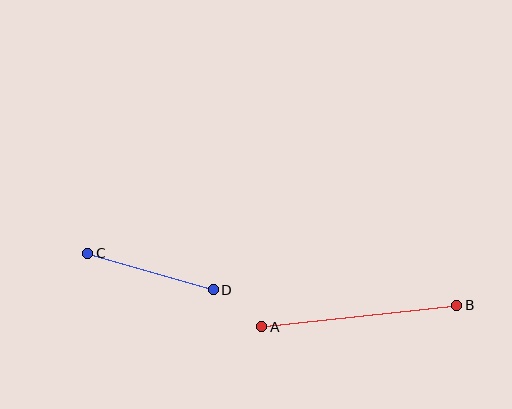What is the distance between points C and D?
The distance is approximately 131 pixels.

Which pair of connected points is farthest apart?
Points A and B are farthest apart.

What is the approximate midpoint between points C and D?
The midpoint is at approximately (150, 272) pixels.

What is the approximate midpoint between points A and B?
The midpoint is at approximately (359, 316) pixels.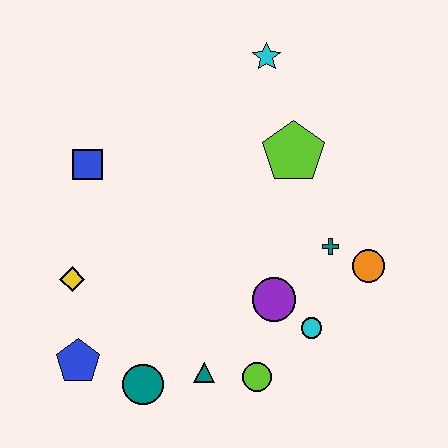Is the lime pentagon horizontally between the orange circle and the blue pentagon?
Yes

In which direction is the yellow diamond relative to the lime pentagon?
The yellow diamond is to the left of the lime pentagon.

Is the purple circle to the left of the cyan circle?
Yes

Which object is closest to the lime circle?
The teal triangle is closest to the lime circle.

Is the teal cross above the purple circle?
Yes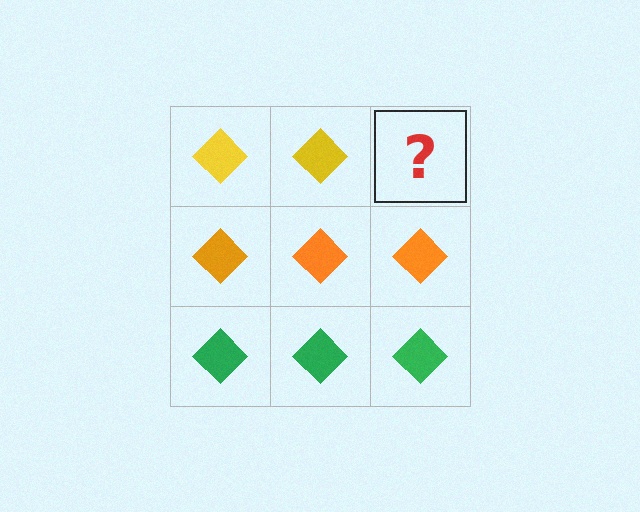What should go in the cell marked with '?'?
The missing cell should contain a yellow diamond.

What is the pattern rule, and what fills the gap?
The rule is that each row has a consistent color. The gap should be filled with a yellow diamond.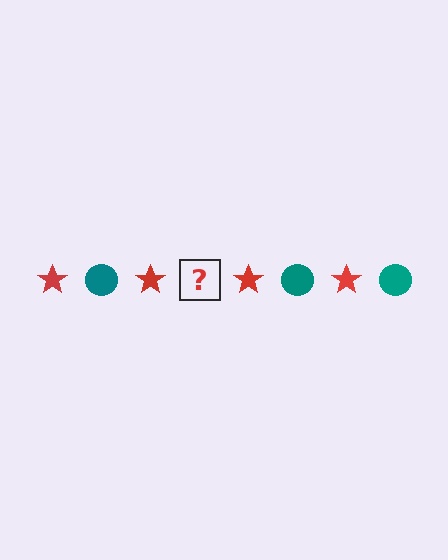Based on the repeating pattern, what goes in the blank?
The blank should be a teal circle.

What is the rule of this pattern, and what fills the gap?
The rule is that the pattern alternates between red star and teal circle. The gap should be filled with a teal circle.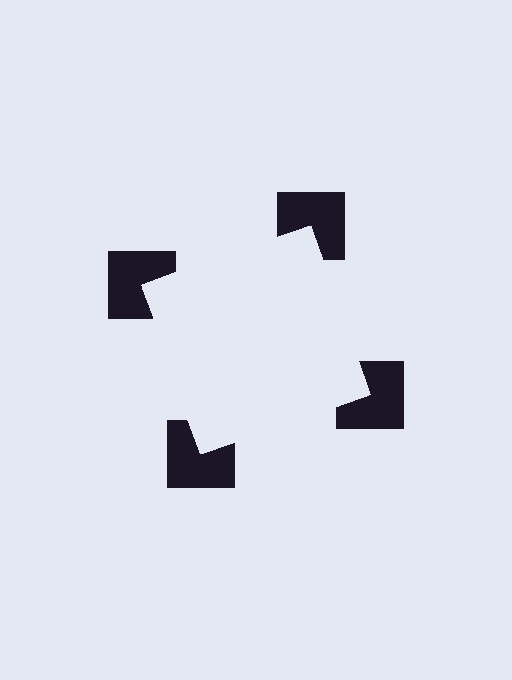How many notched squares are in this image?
There are 4 — one at each vertex of the illusory square.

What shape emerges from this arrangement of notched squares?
An illusory square — its edges are inferred from the aligned wedge cuts in the notched squares, not physically drawn.